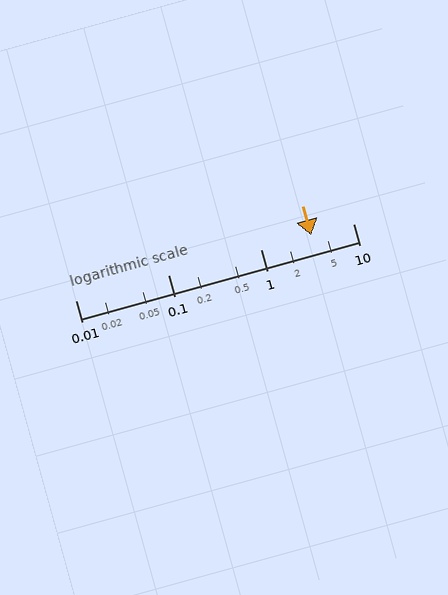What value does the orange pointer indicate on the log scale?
The pointer indicates approximately 3.5.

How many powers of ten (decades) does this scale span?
The scale spans 3 decades, from 0.01 to 10.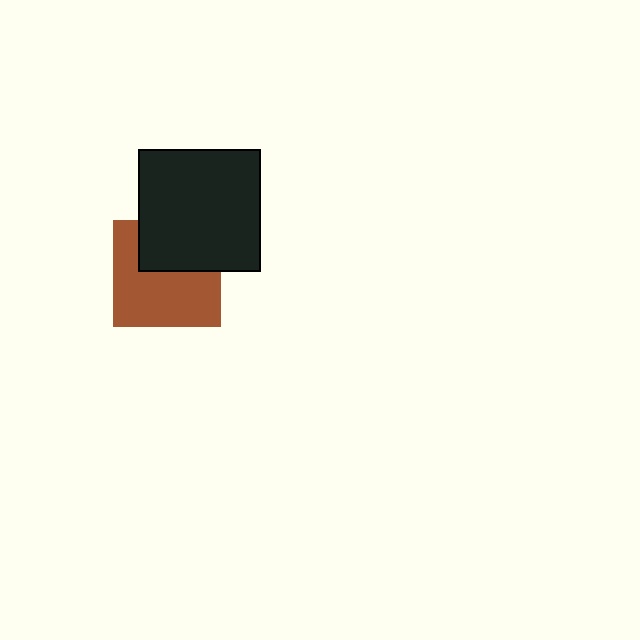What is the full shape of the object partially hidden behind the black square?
The partially hidden object is a brown square.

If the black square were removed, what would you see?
You would see the complete brown square.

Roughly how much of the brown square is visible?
About half of it is visible (roughly 63%).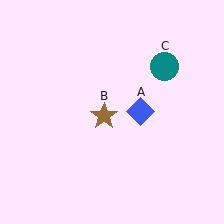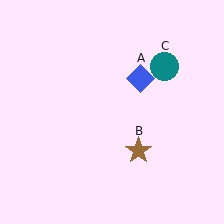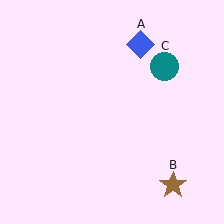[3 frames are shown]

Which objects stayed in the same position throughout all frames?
Teal circle (object C) remained stationary.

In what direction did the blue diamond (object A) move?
The blue diamond (object A) moved up.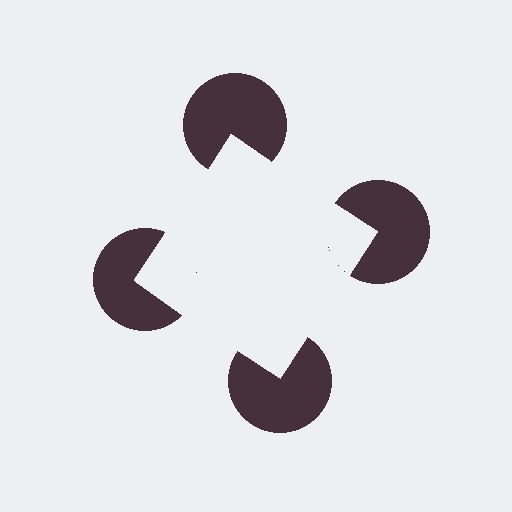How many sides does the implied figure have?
4 sides.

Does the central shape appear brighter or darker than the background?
It typically appears slightly brighter than the background, even though no actual brightness change is drawn.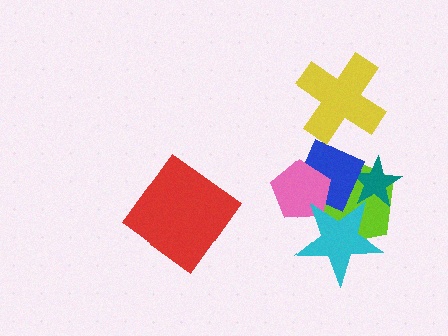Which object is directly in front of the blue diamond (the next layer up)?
The pink pentagon is directly in front of the blue diamond.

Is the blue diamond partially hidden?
Yes, it is partially covered by another shape.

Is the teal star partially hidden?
Yes, it is partially covered by another shape.